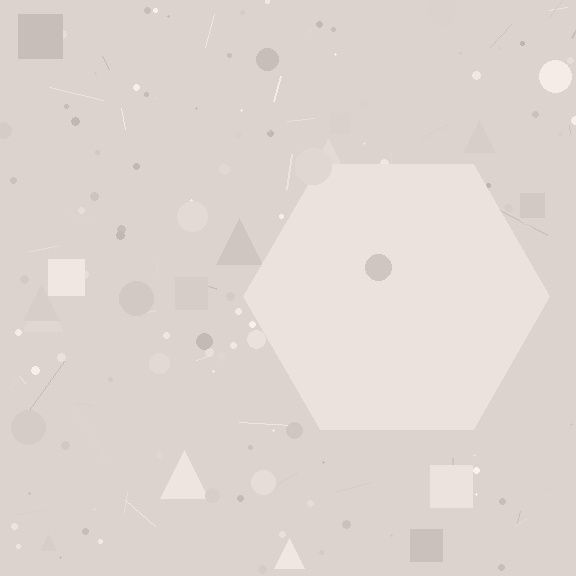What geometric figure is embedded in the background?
A hexagon is embedded in the background.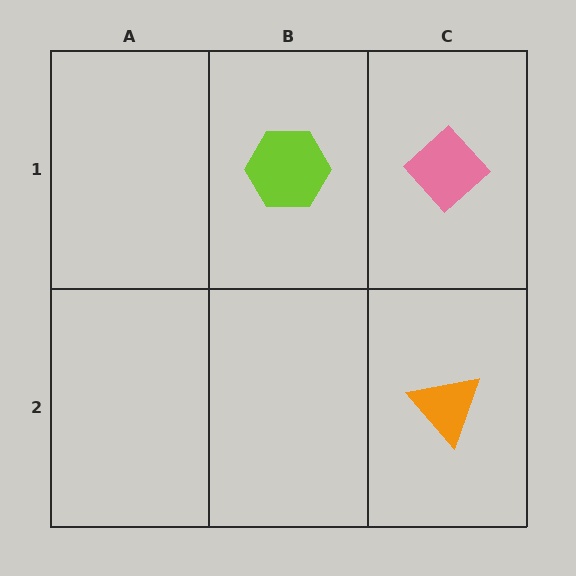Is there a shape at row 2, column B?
No, that cell is empty.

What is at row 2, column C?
An orange triangle.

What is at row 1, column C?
A pink diamond.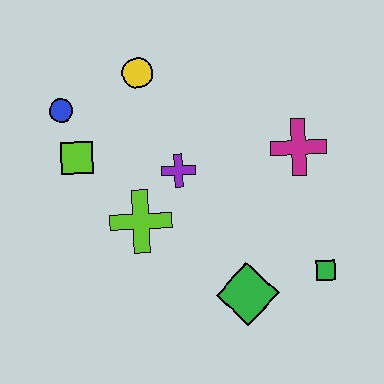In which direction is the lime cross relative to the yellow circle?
The lime cross is below the yellow circle.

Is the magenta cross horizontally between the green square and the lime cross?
Yes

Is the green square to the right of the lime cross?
Yes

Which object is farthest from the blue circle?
The green square is farthest from the blue circle.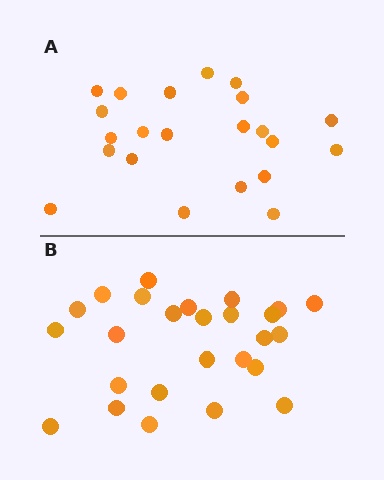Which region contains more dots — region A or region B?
Region B (the bottom region) has more dots.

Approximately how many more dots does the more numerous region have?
Region B has about 4 more dots than region A.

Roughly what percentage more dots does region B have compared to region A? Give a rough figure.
About 20% more.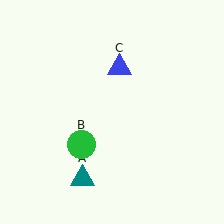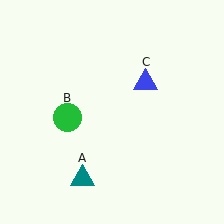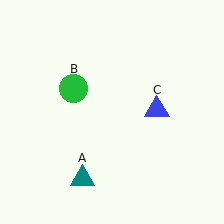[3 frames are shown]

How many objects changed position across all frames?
2 objects changed position: green circle (object B), blue triangle (object C).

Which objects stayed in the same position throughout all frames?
Teal triangle (object A) remained stationary.